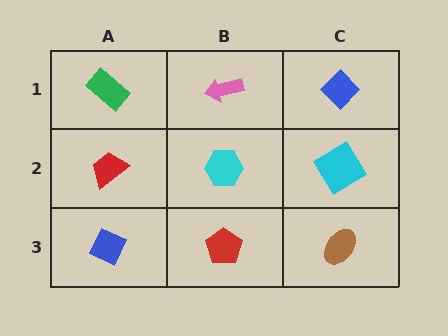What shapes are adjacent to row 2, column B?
A pink arrow (row 1, column B), a red pentagon (row 3, column B), a red trapezoid (row 2, column A), a cyan diamond (row 2, column C).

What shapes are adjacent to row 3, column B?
A cyan hexagon (row 2, column B), a blue diamond (row 3, column A), a brown ellipse (row 3, column C).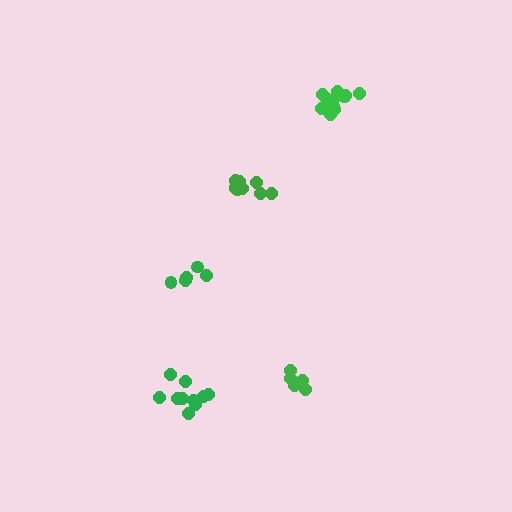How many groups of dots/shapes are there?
There are 5 groups.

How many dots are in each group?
Group 1: 11 dots, Group 2: 5 dots, Group 3: 9 dots, Group 4: 5 dots, Group 5: 10 dots (40 total).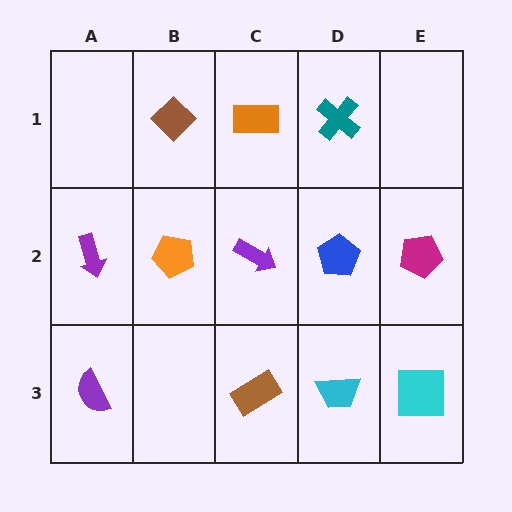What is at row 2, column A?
A purple arrow.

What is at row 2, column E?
A magenta pentagon.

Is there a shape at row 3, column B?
No, that cell is empty.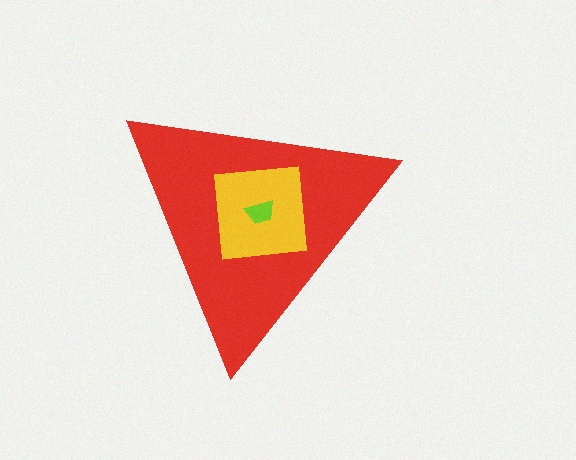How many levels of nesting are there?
3.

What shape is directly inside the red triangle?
The yellow square.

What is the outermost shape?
The red triangle.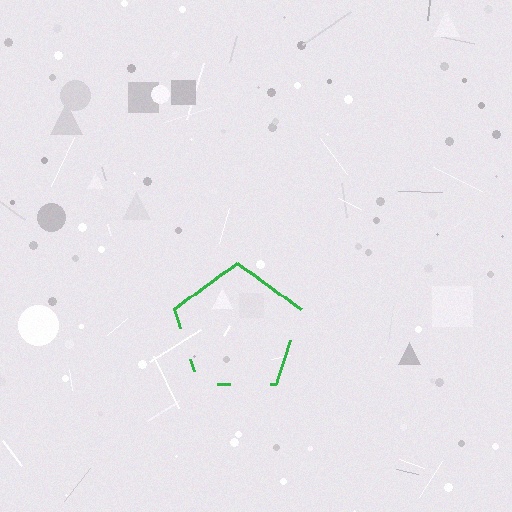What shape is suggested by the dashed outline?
The dashed outline suggests a pentagon.